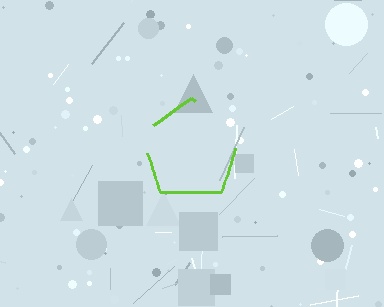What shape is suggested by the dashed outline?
The dashed outline suggests a pentagon.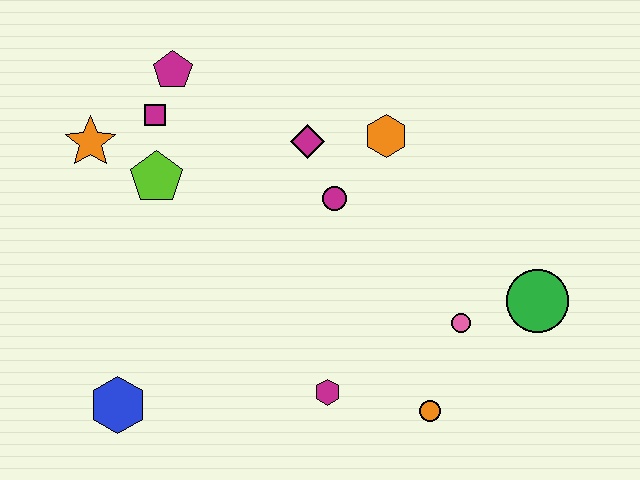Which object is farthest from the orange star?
The green circle is farthest from the orange star.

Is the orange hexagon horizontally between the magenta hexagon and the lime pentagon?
No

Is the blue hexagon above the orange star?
No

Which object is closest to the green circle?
The pink circle is closest to the green circle.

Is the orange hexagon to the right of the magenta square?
Yes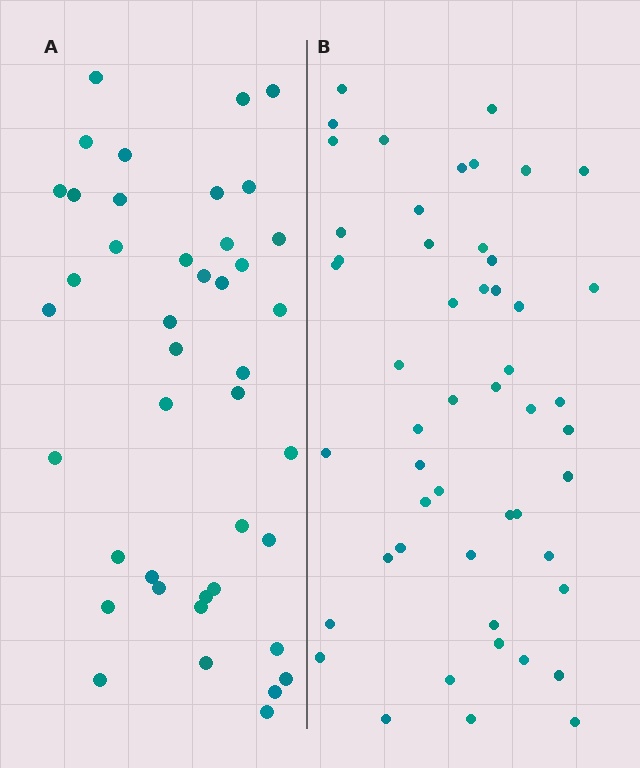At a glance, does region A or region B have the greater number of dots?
Region B (the right region) has more dots.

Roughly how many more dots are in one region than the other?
Region B has roughly 8 or so more dots than region A.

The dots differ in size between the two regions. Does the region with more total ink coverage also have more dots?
No. Region A has more total ink coverage because its dots are larger, but region B actually contains more individual dots. Total area can be misleading — the number of items is what matters here.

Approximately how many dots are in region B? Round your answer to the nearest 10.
About 50 dots. (The exact count is 51, which rounds to 50.)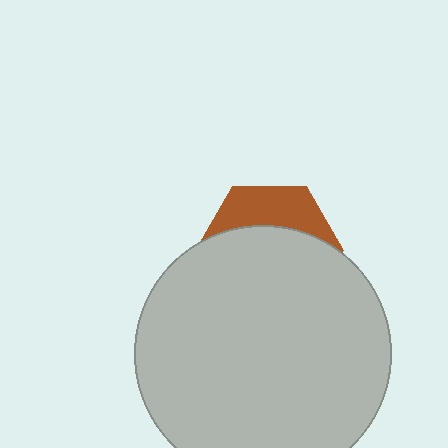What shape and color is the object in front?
The object in front is a light gray circle.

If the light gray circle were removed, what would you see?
You would see the complete brown hexagon.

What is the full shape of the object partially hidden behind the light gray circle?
The partially hidden object is a brown hexagon.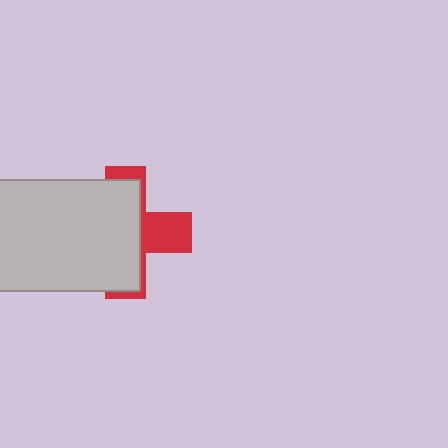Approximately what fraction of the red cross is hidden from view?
Roughly 65% of the red cross is hidden behind the light gray rectangle.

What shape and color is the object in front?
The object in front is a light gray rectangle.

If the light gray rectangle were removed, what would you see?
You would see the complete red cross.